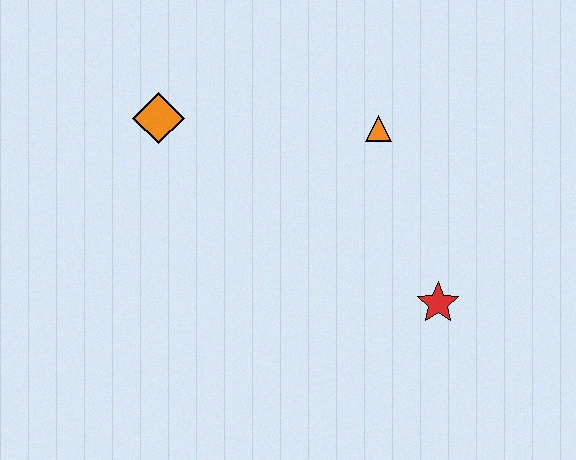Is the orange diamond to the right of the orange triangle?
No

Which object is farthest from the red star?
The orange diamond is farthest from the red star.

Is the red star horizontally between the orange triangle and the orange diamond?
No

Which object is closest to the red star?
The orange triangle is closest to the red star.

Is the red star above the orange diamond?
No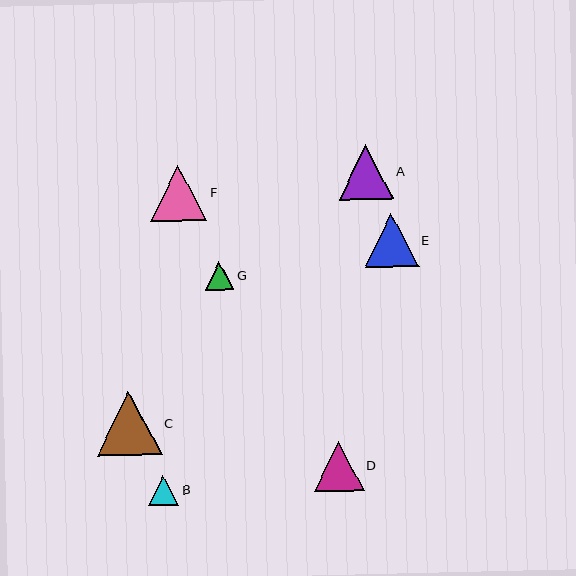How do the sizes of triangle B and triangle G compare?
Triangle B and triangle G are approximately the same size.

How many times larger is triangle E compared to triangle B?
Triangle E is approximately 1.8 times the size of triangle B.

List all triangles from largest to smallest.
From largest to smallest: C, F, A, E, D, B, G.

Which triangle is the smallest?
Triangle G is the smallest with a size of approximately 29 pixels.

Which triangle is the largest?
Triangle C is the largest with a size of approximately 65 pixels.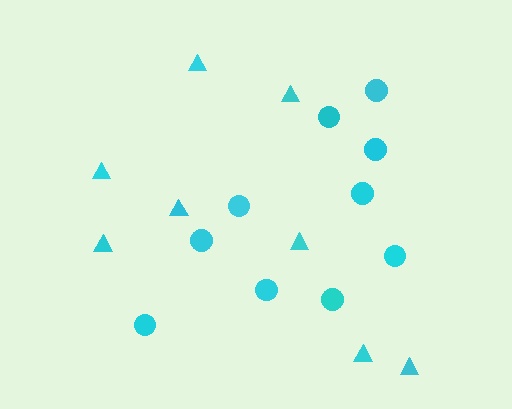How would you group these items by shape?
There are 2 groups: one group of circles (10) and one group of triangles (8).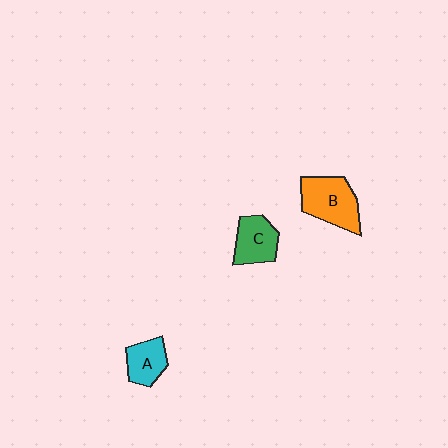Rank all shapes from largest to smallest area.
From largest to smallest: B (orange), C (green), A (cyan).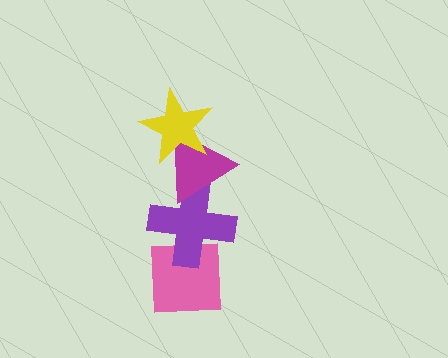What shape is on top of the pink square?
The purple cross is on top of the pink square.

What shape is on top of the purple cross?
The magenta triangle is on top of the purple cross.